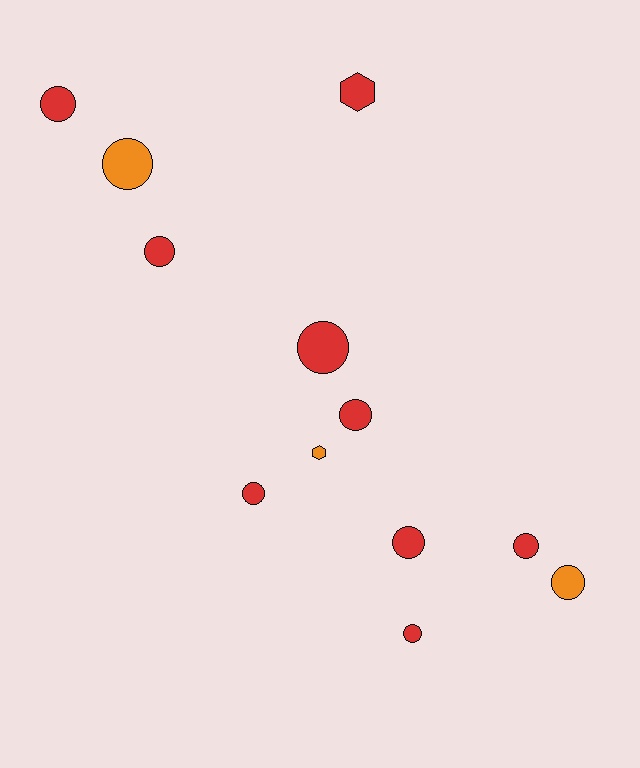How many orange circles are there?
There are 2 orange circles.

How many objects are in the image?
There are 12 objects.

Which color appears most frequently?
Red, with 9 objects.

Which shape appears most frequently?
Circle, with 10 objects.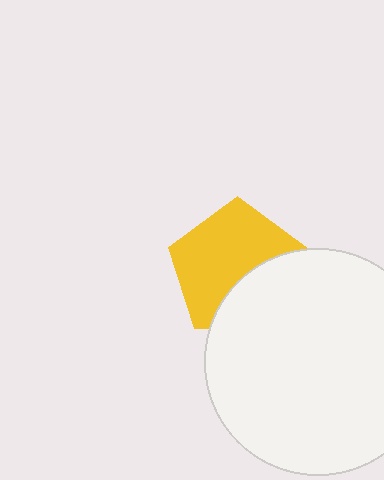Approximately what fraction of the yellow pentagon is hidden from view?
Roughly 36% of the yellow pentagon is hidden behind the white circle.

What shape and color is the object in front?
The object in front is a white circle.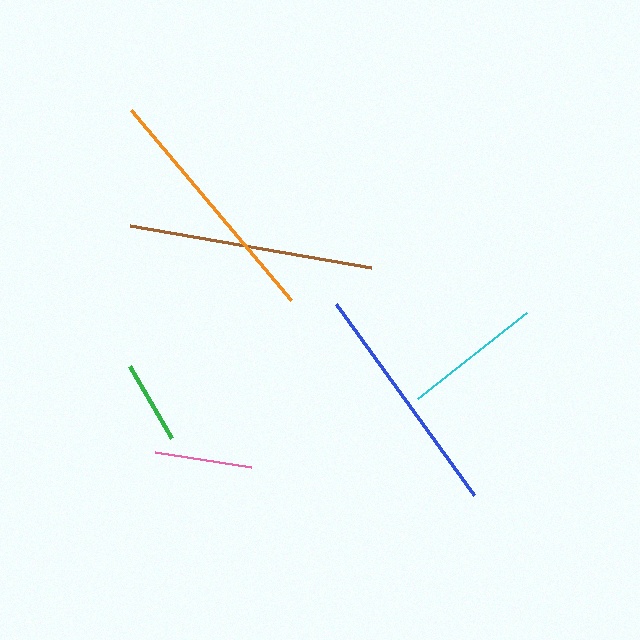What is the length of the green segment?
The green segment is approximately 83 pixels long.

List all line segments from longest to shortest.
From longest to shortest: orange, brown, blue, cyan, pink, green.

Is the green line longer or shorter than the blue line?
The blue line is longer than the green line.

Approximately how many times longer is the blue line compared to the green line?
The blue line is approximately 2.8 times the length of the green line.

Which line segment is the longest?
The orange line is the longest at approximately 248 pixels.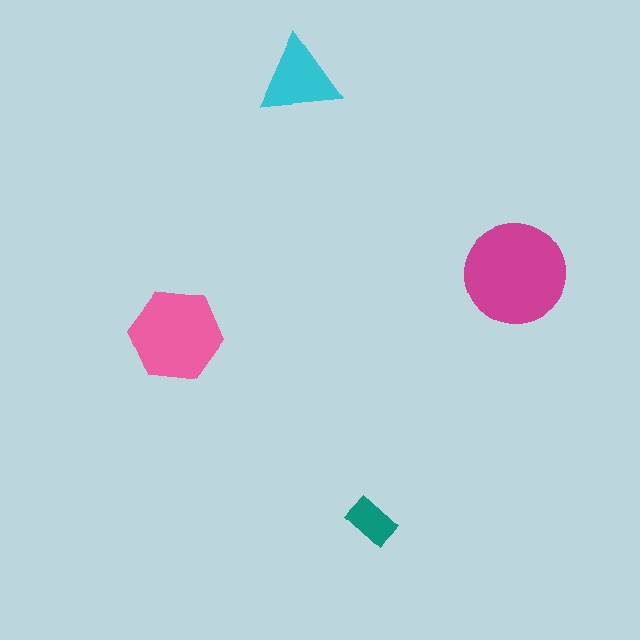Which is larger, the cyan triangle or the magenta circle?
The magenta circle.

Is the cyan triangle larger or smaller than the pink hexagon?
Smaller.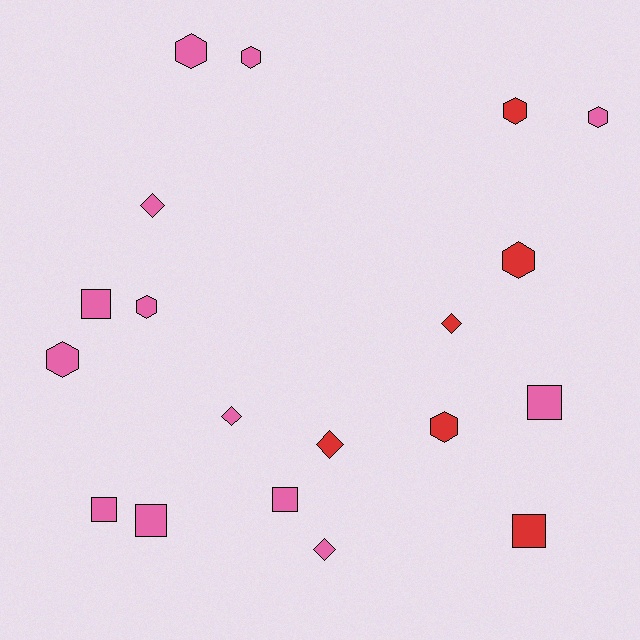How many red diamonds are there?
There are 2 red diamonds.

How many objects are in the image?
There are 19 objects.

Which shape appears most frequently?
Hexagon, with 8 objects.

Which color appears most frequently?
Pink, with 13 objects.